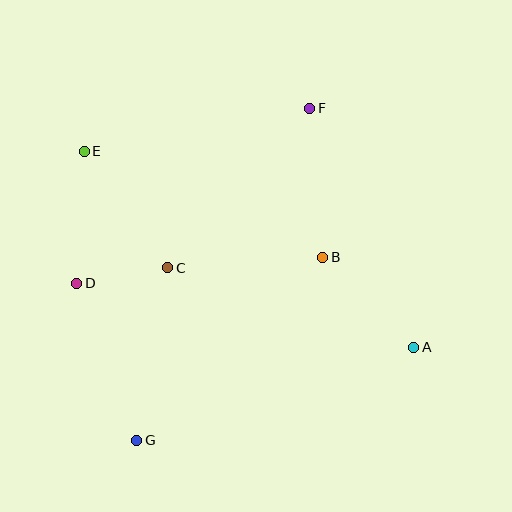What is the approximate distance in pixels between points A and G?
The distance between A and G is approximately 292 pixels.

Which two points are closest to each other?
Points C and D are closest to each other.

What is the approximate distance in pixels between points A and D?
The distance between A and D is approximately 343 pixels.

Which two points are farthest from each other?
Points A and E are farthest from each other.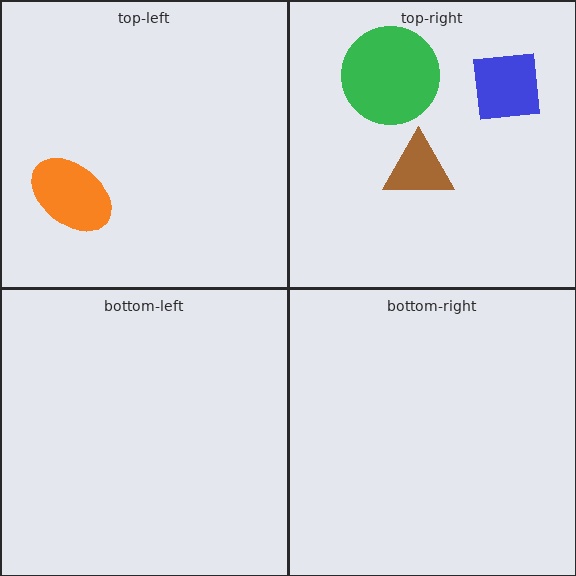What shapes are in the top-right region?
The green circle, the blue square, the brown triangle.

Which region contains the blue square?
The top-right region.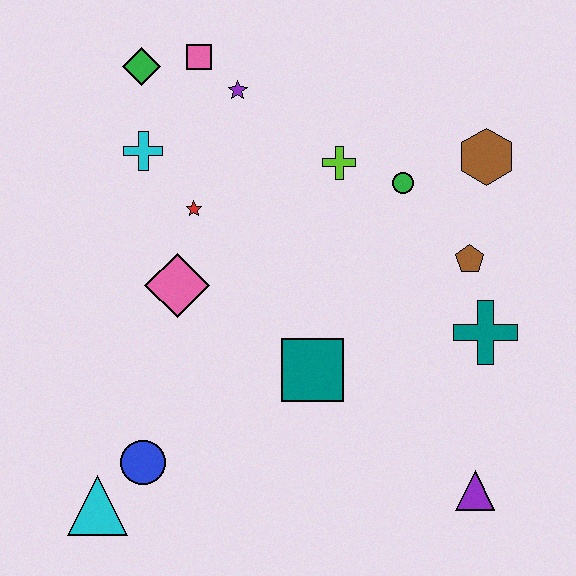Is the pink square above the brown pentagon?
Yes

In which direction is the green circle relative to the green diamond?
The green circle is to the right of the green diamond.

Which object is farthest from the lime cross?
The cyan triangle is farthest from the lime cross.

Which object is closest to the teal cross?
The brown pentagon is closest to the teal cross.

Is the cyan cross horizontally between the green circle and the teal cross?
No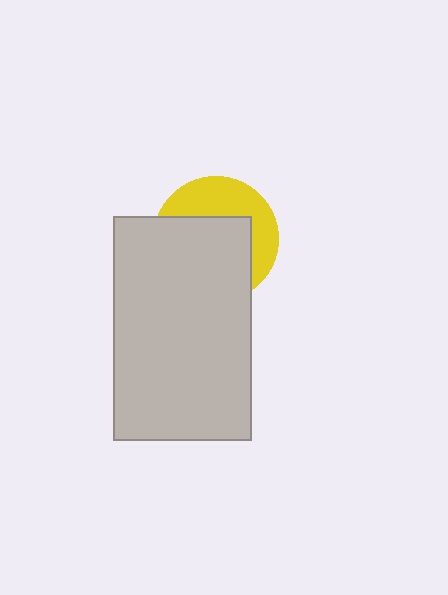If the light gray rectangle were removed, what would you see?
You would see the complete yellow circle.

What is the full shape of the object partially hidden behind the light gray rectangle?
The partially hidden object is a yellow circle.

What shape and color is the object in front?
The object in front is a light gray rectangle.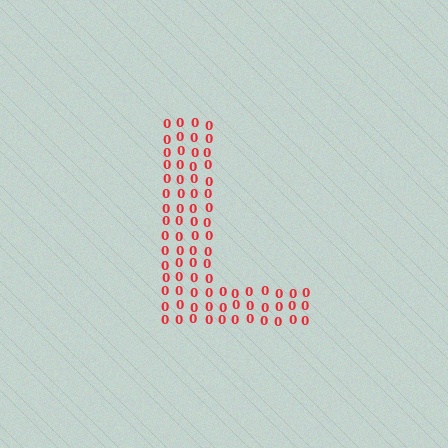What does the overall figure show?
The overall figure shows the letter L.